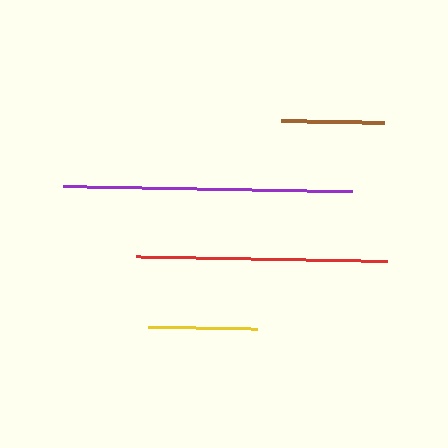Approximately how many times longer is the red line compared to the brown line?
The red line is approximately 2.4 times the length of the brown line.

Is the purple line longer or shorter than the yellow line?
The purple line is longer than the yellow line.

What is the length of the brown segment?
The brown segment is approximately 104 pixels long.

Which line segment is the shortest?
The brown line is the shortest at approximately 104 pixels.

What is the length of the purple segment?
The purple segment is approximately 289 pixels long.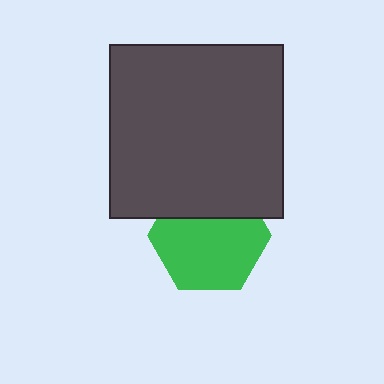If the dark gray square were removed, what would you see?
You would see the complete green hexagon.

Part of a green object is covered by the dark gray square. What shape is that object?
It is a hexagon.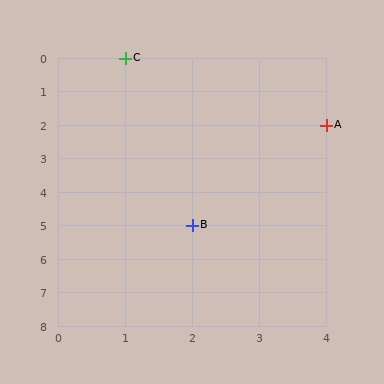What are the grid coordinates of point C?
Point C is at grid coordinates (1, 0).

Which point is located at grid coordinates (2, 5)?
Point B is at (2, 5).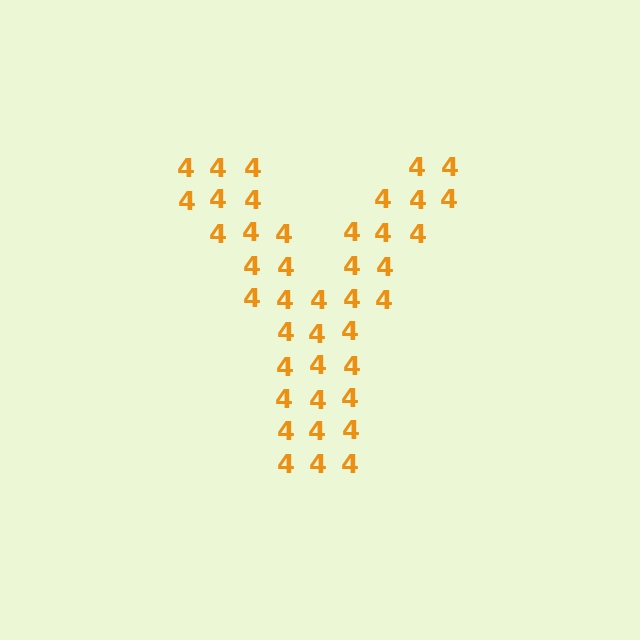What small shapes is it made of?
It is made of small digit 4's.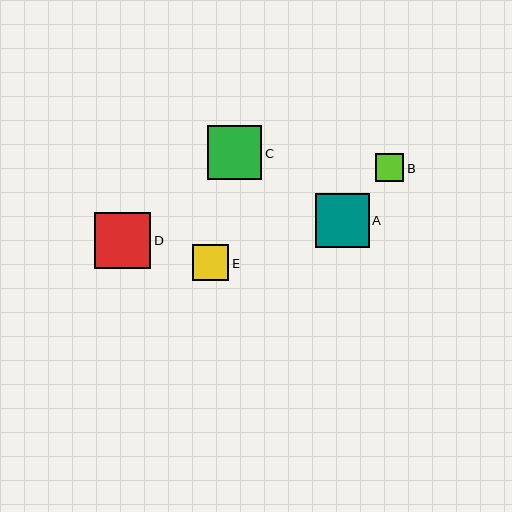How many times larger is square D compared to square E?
Square D is approximately 1.5 times the size of square E.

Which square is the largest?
Square D is the largest with a size of approximately 56 pixels.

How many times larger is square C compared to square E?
Square C is approximately 1.5 times the size of square E.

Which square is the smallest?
Square B is the smallest with a size of approximately 28 pixels.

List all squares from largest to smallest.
From largest to smallest: D, C, A, E, B.